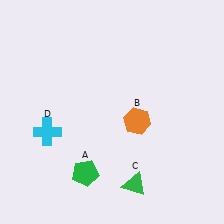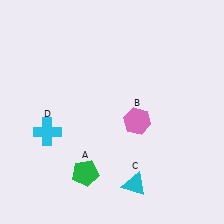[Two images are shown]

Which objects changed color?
B changed from orange to pink. C changed from green to cyan.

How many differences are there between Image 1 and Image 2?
There are 2 differences between the two images.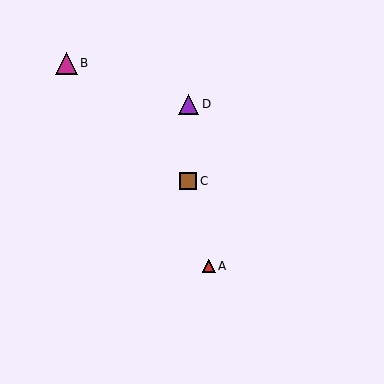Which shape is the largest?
The magenta triangle (labeled B) is the largest.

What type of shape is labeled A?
Shape A is a red triangle.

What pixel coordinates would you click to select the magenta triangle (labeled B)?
Click at (66, 63) to select the magenta triangle B.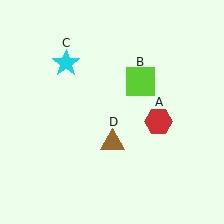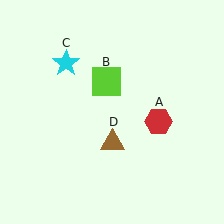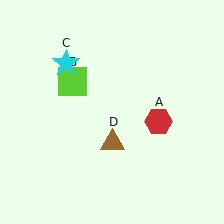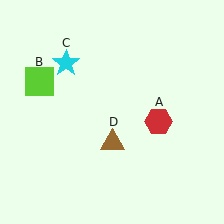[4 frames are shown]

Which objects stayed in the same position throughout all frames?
Red hexagon (object A) and cyan star (object C) and brown triangle (object D) remained stationary.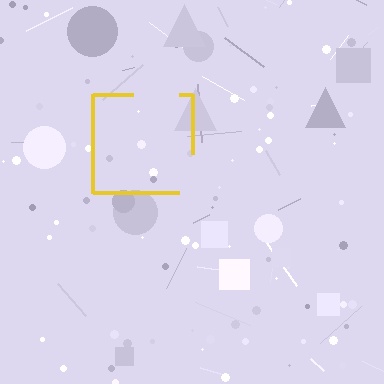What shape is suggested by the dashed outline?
The dashed outline suggests a square.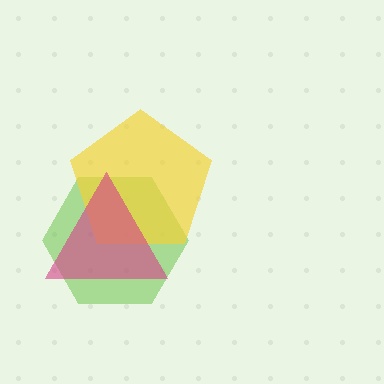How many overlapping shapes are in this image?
There are 3 overlapping shapes in the image.